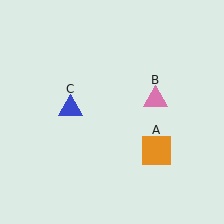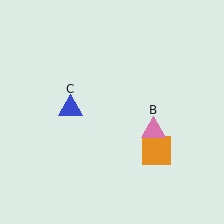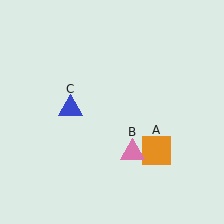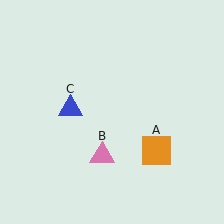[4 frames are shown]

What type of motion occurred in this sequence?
The pink triangle (object B) rotated clockwise around the center of the scene.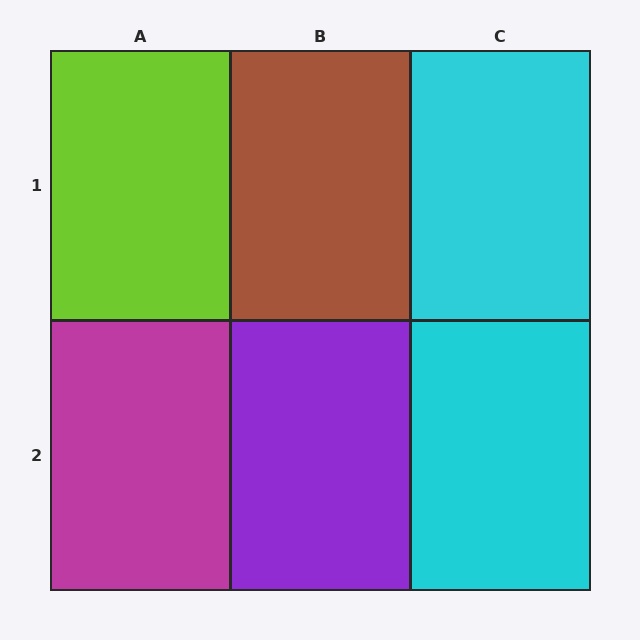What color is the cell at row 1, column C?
Cyan.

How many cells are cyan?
2 cells are cyan.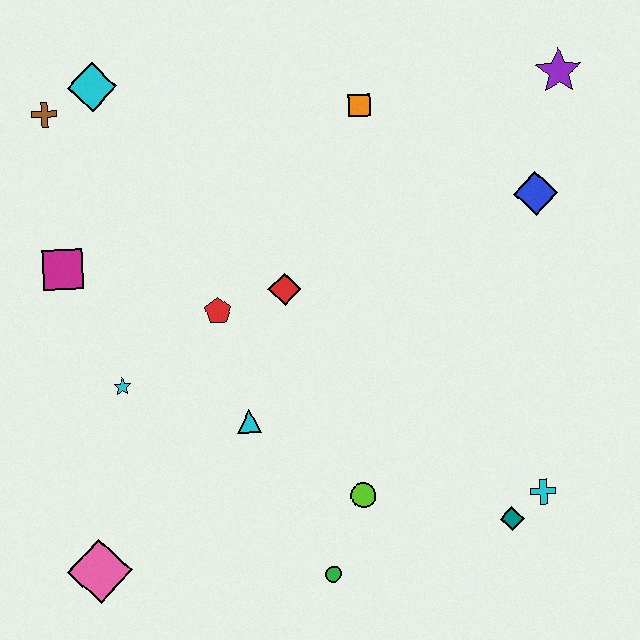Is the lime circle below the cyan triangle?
Yes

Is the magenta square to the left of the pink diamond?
Yes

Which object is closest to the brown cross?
The cyan diamond is closest to the brown cross.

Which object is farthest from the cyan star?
The purple star is farthest from the cyan star.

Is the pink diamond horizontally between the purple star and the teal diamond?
No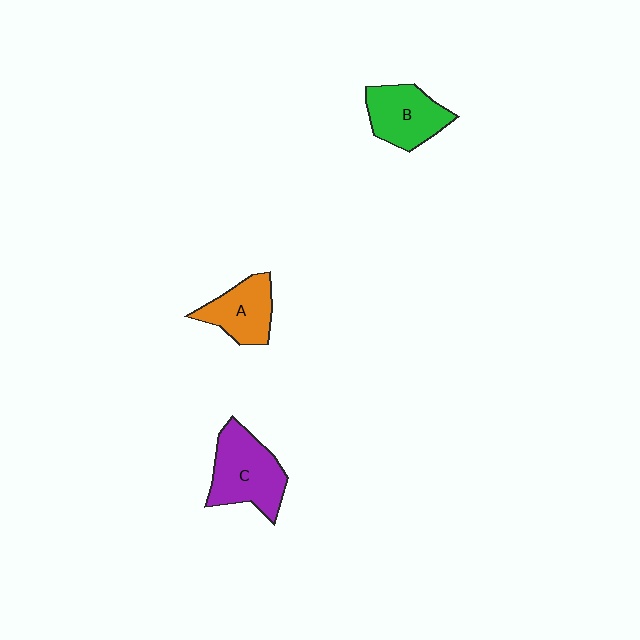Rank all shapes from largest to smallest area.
From largest to smallest: C (purple), B (green), A (orange).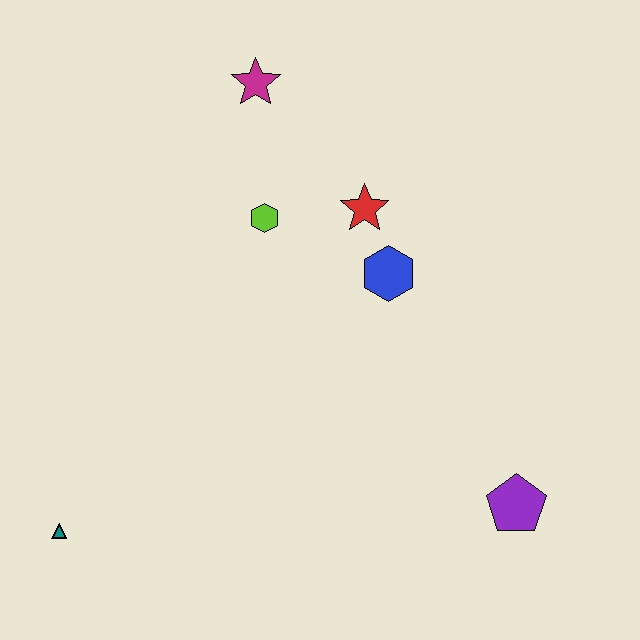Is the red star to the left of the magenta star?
No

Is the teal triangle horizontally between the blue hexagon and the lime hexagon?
No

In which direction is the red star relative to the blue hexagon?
The red star is above the blue hexagon.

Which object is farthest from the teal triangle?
The magenta star is farthest from the teal triangle.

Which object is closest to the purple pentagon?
The blue hexagon is closest to the purple pentagon.